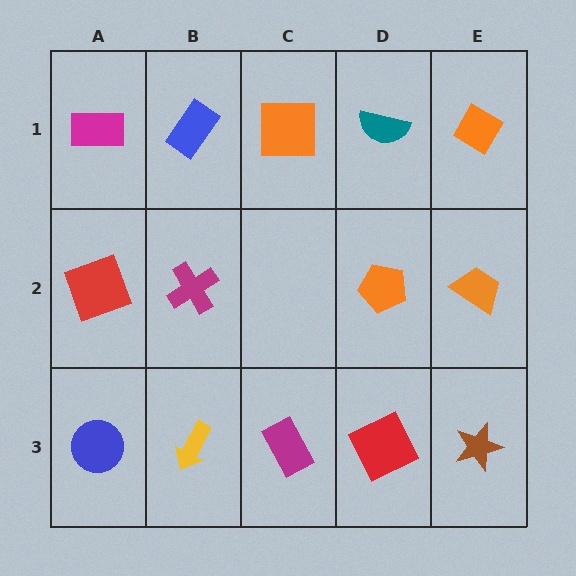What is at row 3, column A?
A blue circle.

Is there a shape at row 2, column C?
No, that cell is empty.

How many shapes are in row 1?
5 shapes.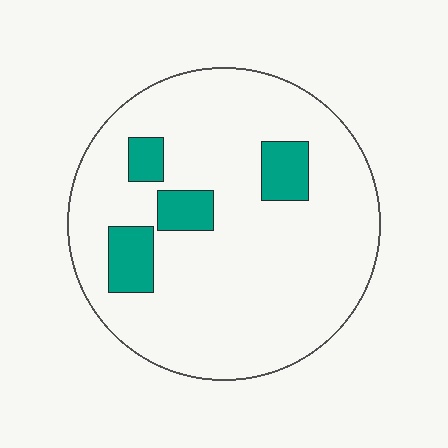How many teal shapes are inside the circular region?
4.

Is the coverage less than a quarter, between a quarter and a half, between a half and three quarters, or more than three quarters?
Less than a quarter.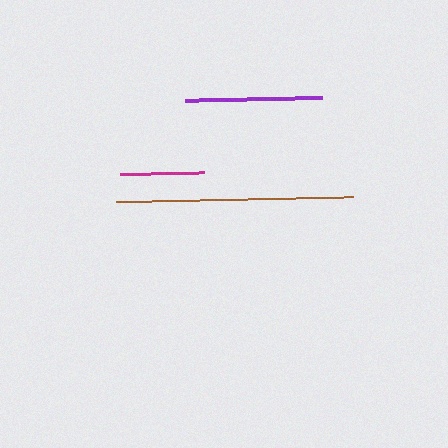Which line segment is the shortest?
The magenta line is the shortest at approximately 84 pixels.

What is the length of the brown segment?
The brown segment is approximately 237 pixels long.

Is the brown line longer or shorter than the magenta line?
The brown line is longer than the magenta line.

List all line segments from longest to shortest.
From longest to shortest: brown, purple, magenta.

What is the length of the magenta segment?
The magenta segment is approximately 84 pixels long.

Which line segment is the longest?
The brown line is the longest at approximately 237 pixels.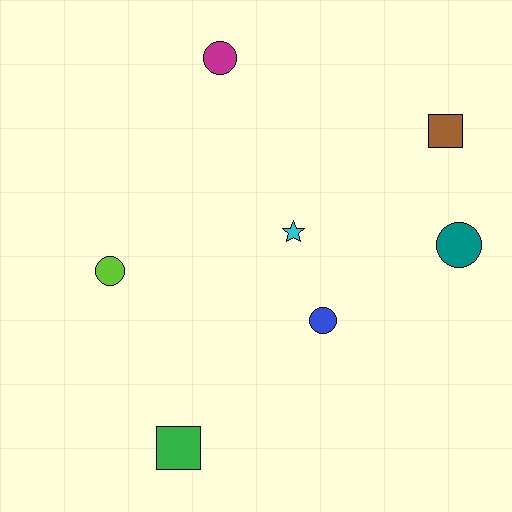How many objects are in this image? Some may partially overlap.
There are 7 objects.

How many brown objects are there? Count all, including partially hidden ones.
There is 1 brown object.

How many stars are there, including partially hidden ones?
There is 1 star.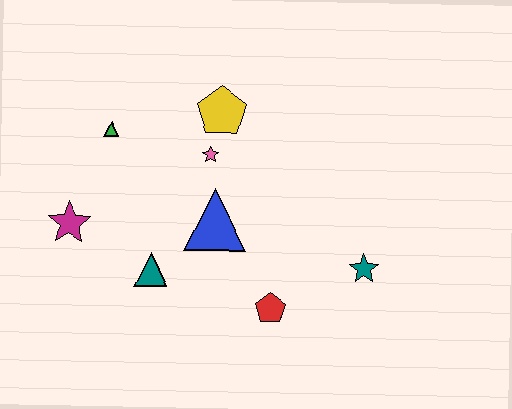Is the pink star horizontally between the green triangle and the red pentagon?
Yes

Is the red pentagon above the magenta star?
No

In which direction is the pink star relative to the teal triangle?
The pink star is above the teal triangle.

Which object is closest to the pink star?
The yellow pentagon is closest to the pink star.